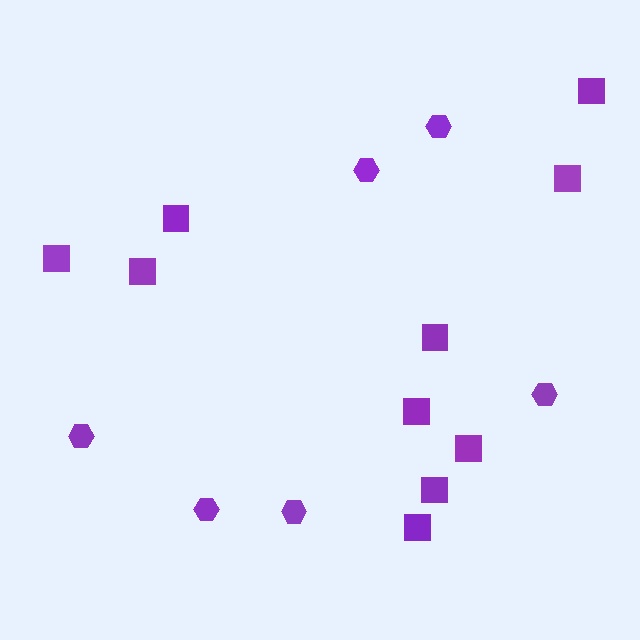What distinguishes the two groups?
There are 2 groups: one group of hexagons (6) and one group of squares (10).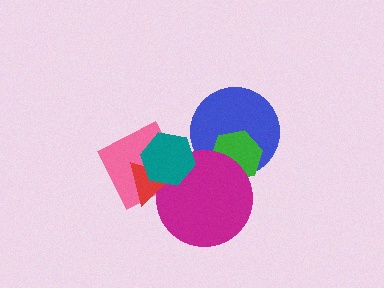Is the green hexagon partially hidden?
Yes, it is partially covered by another shape.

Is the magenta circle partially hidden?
Yes, it is partially covered by another shape.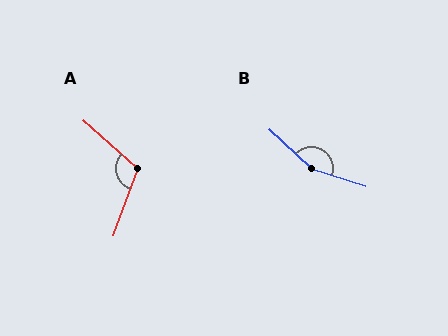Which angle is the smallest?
A, at approximately 112 degrees.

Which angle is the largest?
B, at approximately 156 degrees.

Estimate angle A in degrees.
Approximately 112 degrees.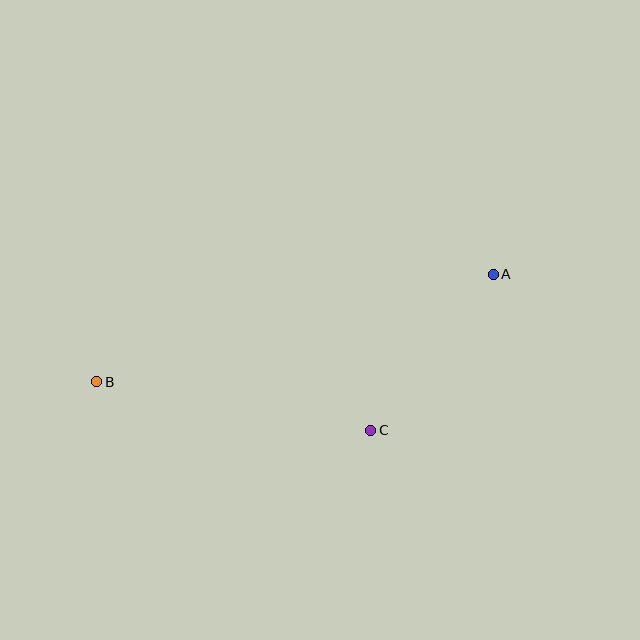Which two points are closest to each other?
Points A and C are closest to each other.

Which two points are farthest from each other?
Points A and B are farthest from each other.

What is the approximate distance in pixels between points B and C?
The distance between B and C is approximately 278 pixels.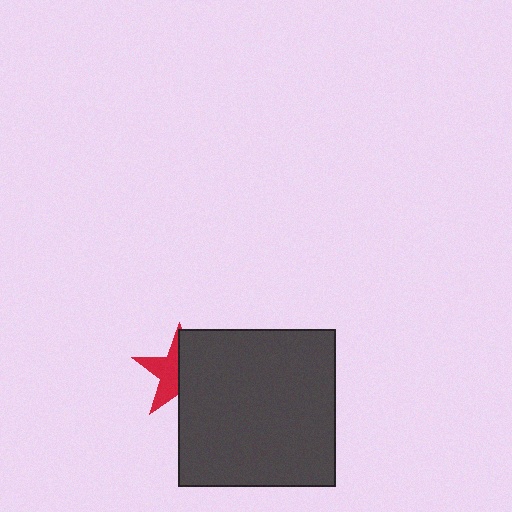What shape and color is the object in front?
The object in front is a dark gray square.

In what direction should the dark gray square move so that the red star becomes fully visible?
The dark gray square should move right. That is the shortest direction to clear the overlap and leave the red star fully visible.